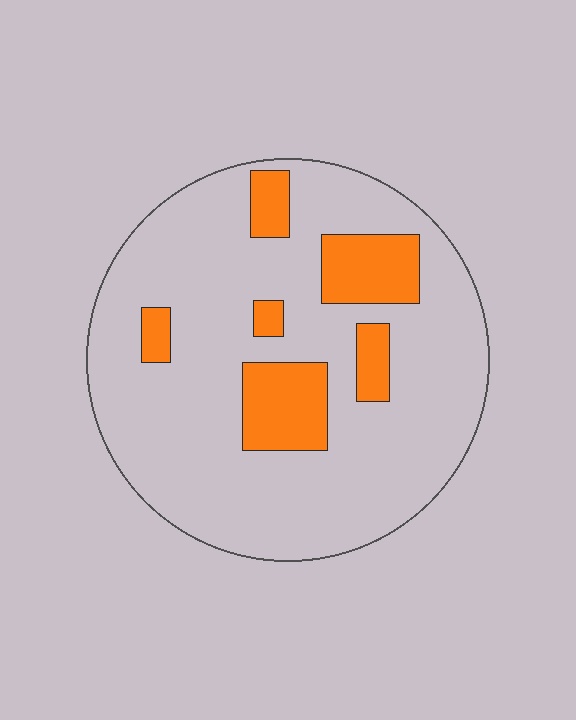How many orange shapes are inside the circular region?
6.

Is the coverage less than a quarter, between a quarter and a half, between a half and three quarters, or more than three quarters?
Less than a quarter.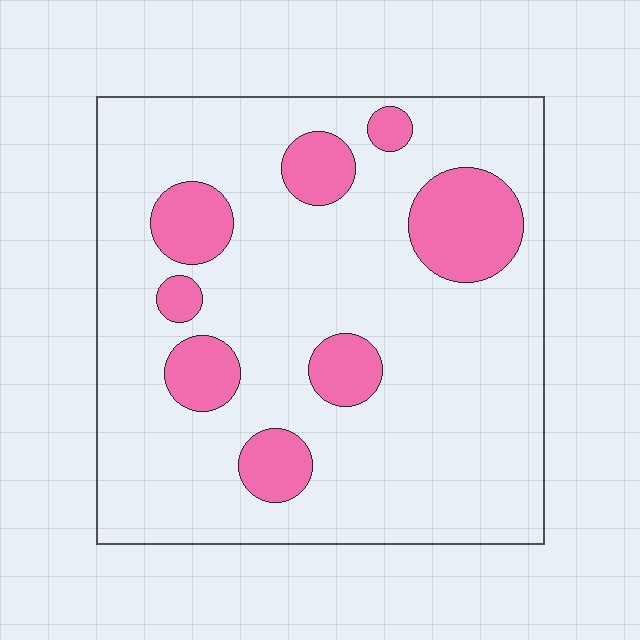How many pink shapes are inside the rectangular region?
8.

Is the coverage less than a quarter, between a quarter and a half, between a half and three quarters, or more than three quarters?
Less than a quarter.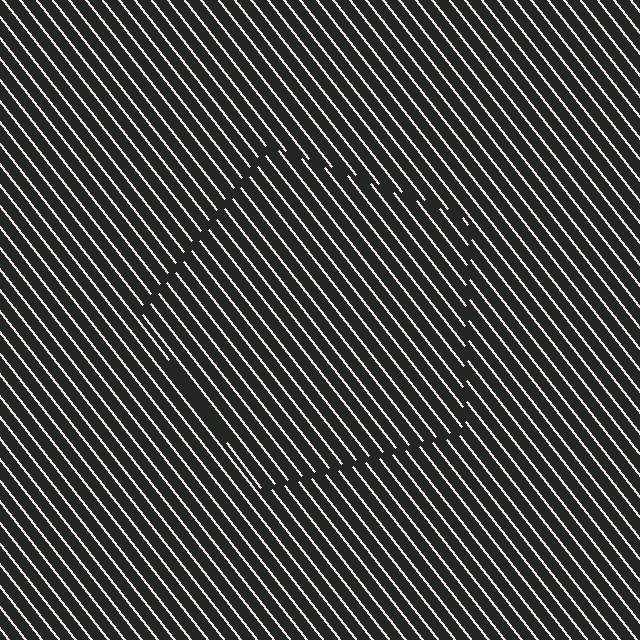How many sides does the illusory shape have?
5 sides — the line-ends trace a pentagon.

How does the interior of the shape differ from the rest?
The interior of the shape contains the same grating, shifted by half a period — the contour is defined by the phase discontinuity where line-ends from the inner and outer gratings abut.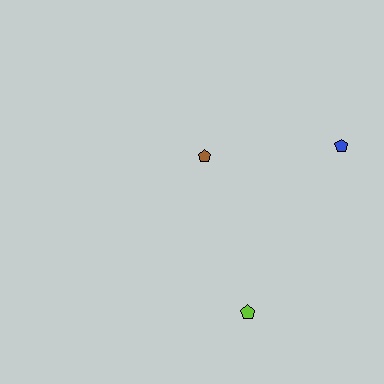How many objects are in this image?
There are 3 objects.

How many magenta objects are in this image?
There are no magenta objects.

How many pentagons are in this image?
There are 3 pentagons.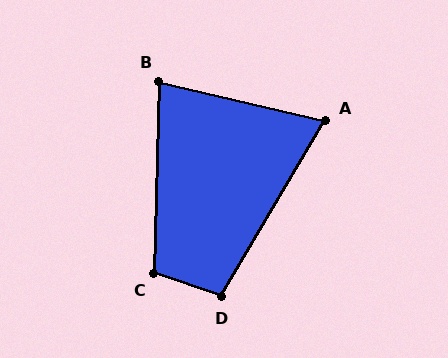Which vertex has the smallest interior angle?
A, at approximately 73 degrees.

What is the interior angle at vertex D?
Approximately 102 degrees (obtuse).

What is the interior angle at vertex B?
Approximately 78 degrees (acute).